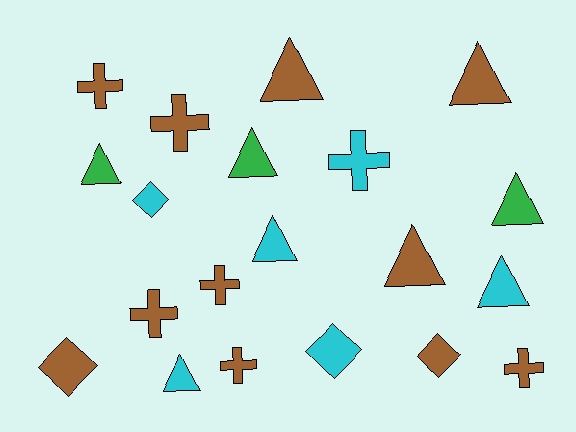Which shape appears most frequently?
Triangle, with 9 objects.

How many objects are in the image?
There are 20 objects.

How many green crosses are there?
There are no green crosses.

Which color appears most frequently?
Brown, with 11 objects.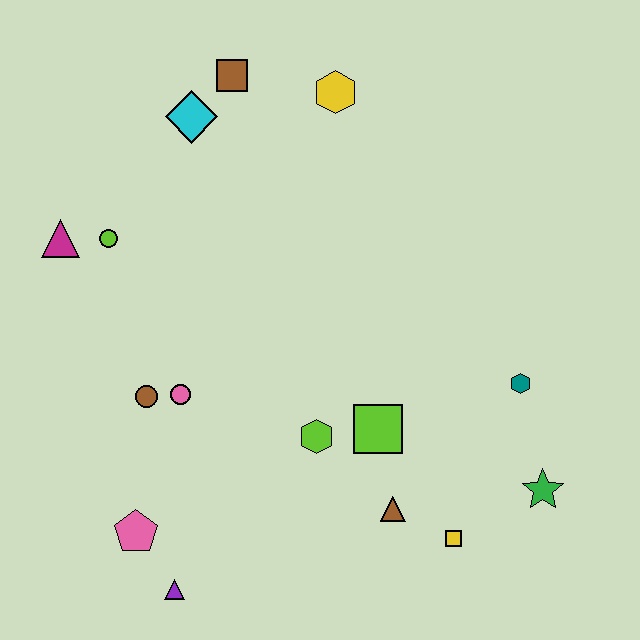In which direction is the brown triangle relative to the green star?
The brown triangle is to the left of the green star.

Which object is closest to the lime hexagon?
The lime square is closest to the lime hexagon.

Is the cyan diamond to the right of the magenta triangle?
Yes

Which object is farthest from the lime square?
The brown square is farthest from the lime square.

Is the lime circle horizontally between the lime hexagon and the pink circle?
No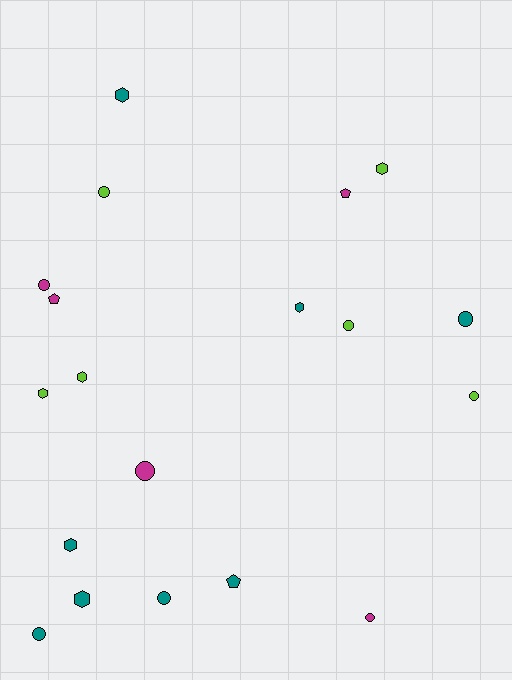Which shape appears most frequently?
Circle, with 9 objects.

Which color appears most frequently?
Teal, with 8 objects.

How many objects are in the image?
There are 19 objects.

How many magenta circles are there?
There are 3 magenta circles.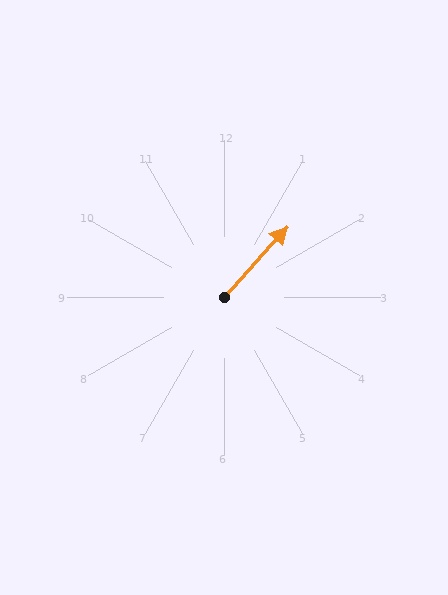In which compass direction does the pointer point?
Northeast.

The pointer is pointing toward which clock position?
Roughly 1 o'clock.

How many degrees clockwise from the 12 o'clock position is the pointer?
Approximately 42 degrees.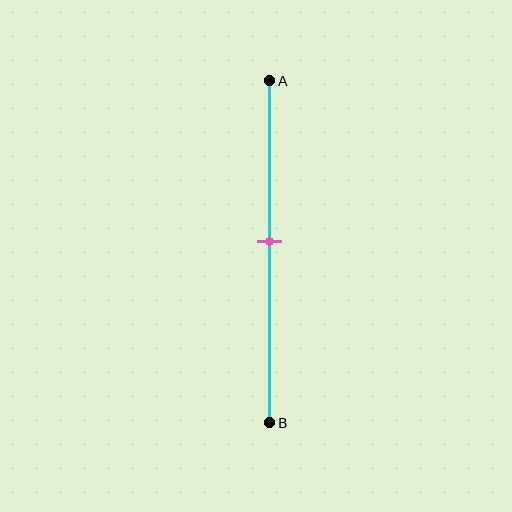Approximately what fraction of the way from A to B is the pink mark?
The pink mark is approximately 45% of the way from A to B.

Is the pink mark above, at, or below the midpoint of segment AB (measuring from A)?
The pink mark is approximately at the midpoint of segment AB.